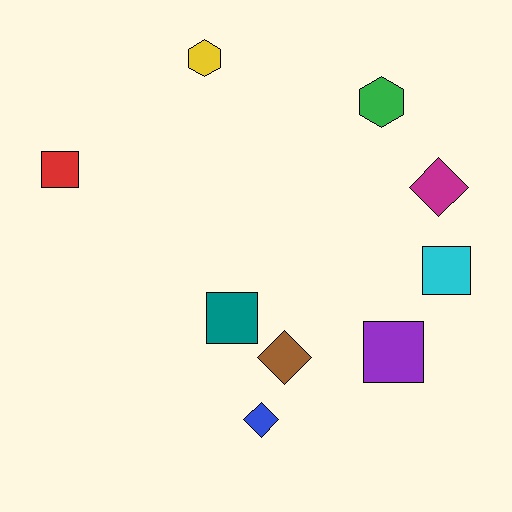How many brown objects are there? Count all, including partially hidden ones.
There is 1 brown object.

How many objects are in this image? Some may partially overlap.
There are 9 objects.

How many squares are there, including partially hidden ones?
There are 4 squares.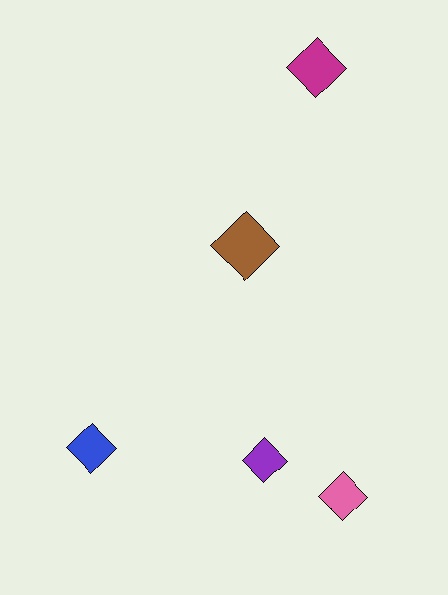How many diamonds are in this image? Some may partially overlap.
There are 5 diamonds.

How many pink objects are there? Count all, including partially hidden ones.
There is 1 pink object.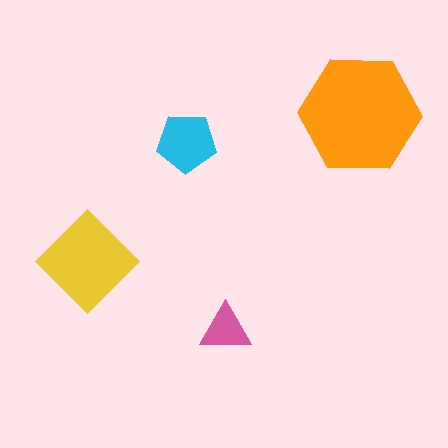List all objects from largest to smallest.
The orange hexagon, the yellow diamond, the cyan pentagon, the pink triangle.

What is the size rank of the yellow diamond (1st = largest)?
2nd.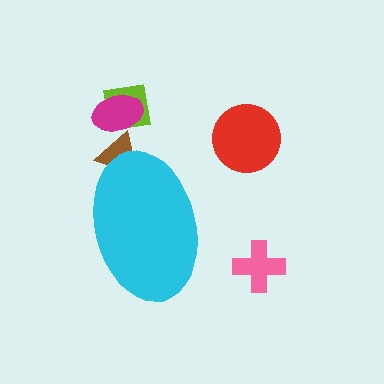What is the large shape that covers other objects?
A cyan ellipse.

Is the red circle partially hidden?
No, the red circle is fully visible.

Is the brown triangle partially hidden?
Yes, the brown triangle is partially hidden behind the cyan ellipse.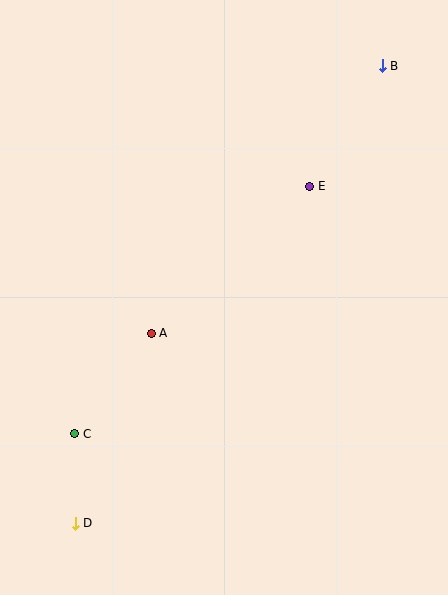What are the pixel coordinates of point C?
Point C is at (75, 434).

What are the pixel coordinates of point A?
Point A is at (151, 333).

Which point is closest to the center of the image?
Point A at (151, 333) is closest to the center.